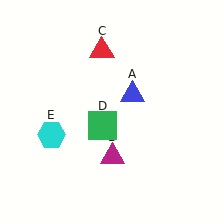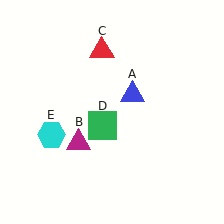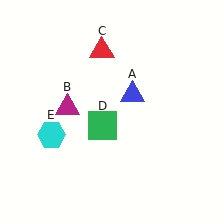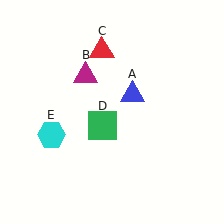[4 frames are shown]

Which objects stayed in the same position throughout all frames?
Blue triangle (object A) and red triangle (object C) and green square (object D) and cyan hexagon (object E) remained stationary.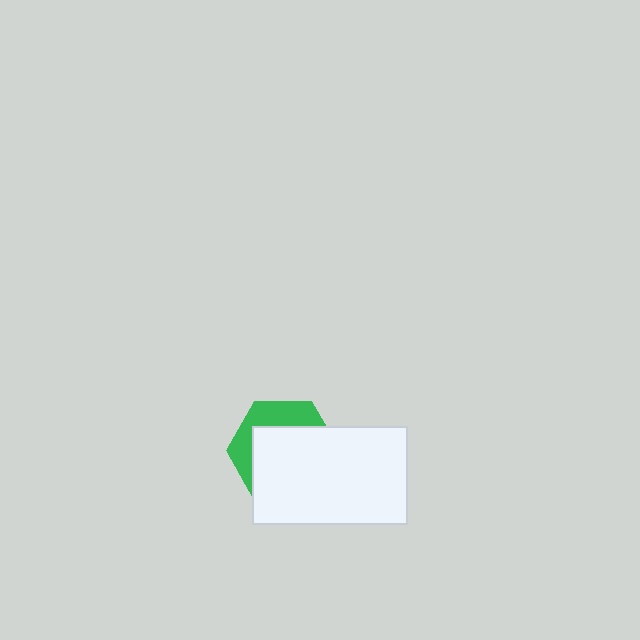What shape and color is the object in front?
The object in front is a white rectangle.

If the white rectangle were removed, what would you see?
You would see the complete green hexagon.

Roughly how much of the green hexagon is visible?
A small part of it is visible (roughly 32%).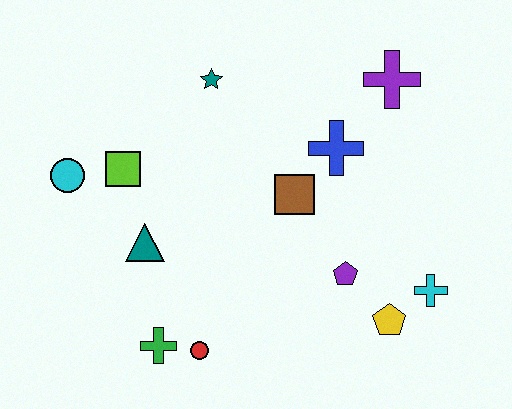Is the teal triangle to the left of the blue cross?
Yes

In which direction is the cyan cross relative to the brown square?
The cyan cross is to the right of the brown square.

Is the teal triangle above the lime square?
No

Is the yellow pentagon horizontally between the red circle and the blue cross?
No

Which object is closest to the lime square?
The cyan circle is closest to the lime square.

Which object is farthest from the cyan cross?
The cyan circle is farthest from the cyan cross.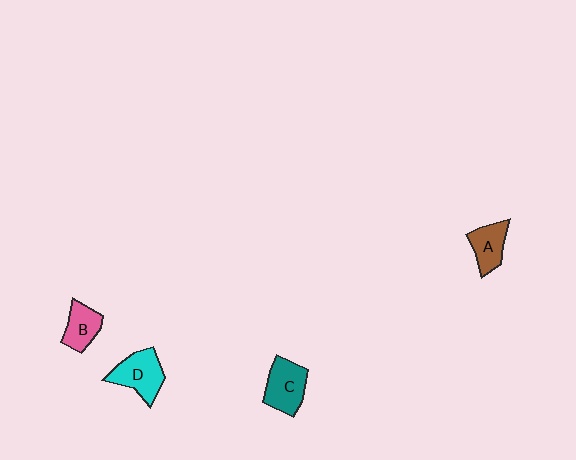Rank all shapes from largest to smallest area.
From largest to smallest: D (cyan), C (teal), A (brown), B (pink).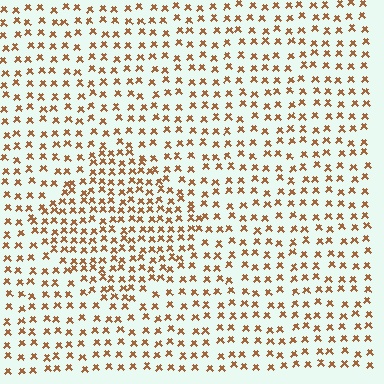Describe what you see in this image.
The image contains small brown elements arranged at two different densities. A diamond-shaped region is visible where the elements are more densely packed than the surrounding area.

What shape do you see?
I see a diamond.